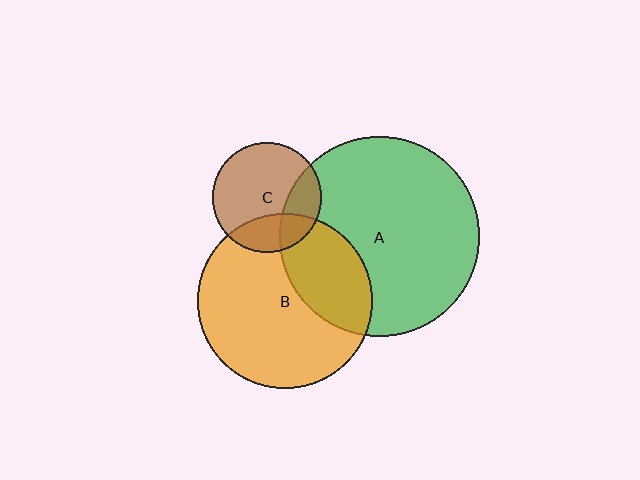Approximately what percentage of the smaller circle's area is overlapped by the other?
Approximately 30%.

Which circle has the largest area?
Circle A (green).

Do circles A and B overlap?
Yes.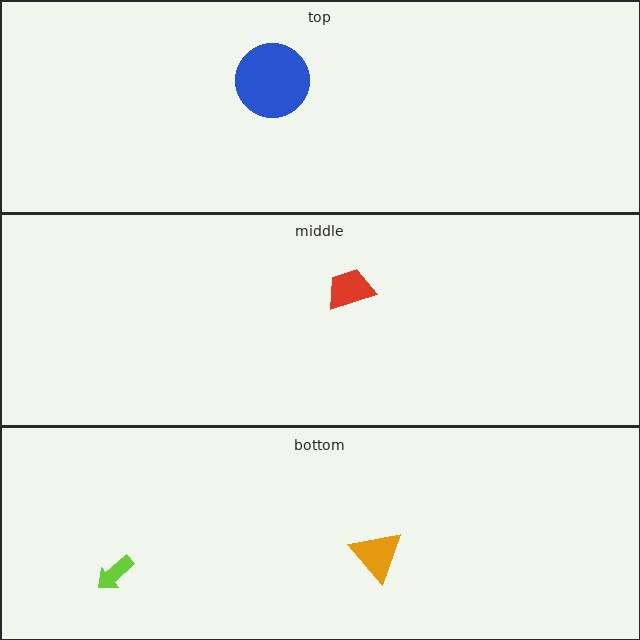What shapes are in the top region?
The blue circle.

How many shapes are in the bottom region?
2.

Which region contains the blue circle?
The top region.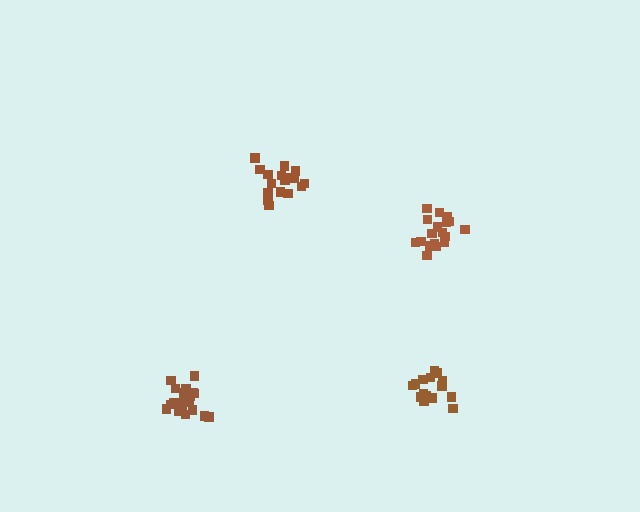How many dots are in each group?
Group 1: 17 dots, Group 2: 19 dots, Group 3: 19 dots, Group 4: 15 dots (70 total).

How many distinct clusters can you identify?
There are 4 distinct clusters.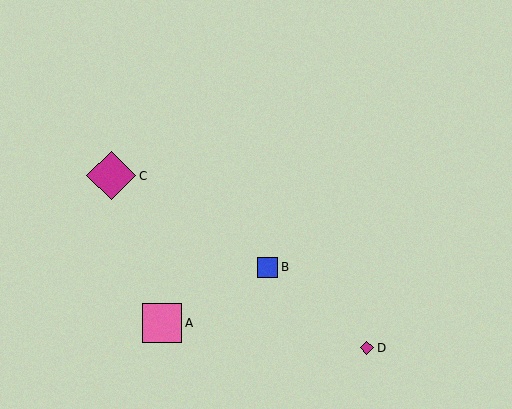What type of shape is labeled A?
Shape A is a pink square.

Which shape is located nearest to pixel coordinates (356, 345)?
The magenta diamond (labeled D) at (367, 348) is nearest to that location.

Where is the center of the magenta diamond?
The center of the magenta diamond is at (367, 348).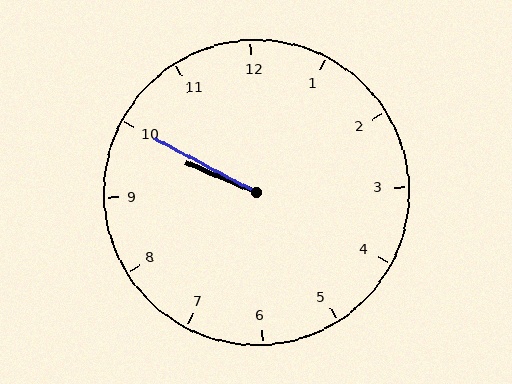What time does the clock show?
9:50.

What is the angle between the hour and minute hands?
Approximately 5 degrees.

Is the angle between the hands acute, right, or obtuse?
It is acute.